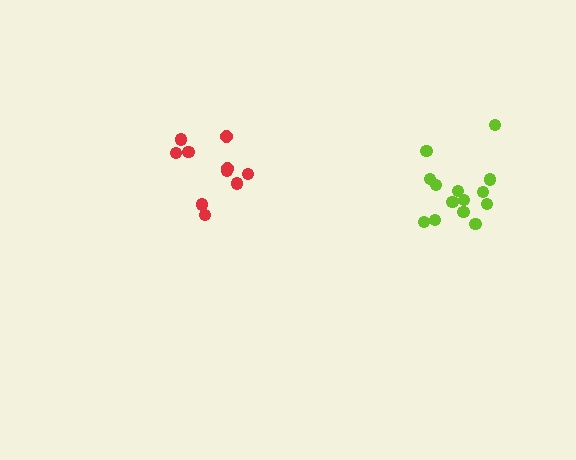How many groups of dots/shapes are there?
There are 2 groups.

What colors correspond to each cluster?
The clusters are colored: red, lime.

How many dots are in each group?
Group 1: 10 dots, Group 2: 14 dots (24 total).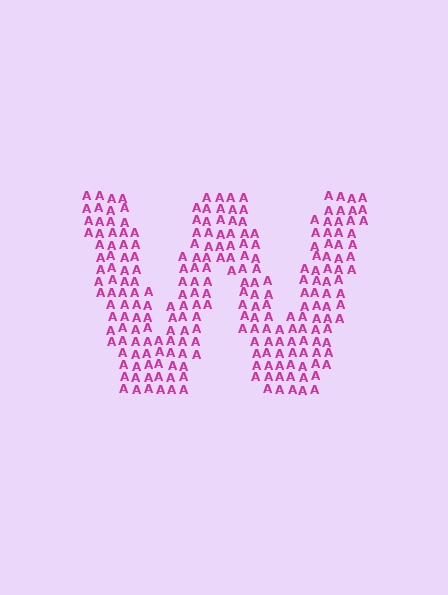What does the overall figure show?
The overall figure shows the letter W.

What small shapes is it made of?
It is made of small letter A's.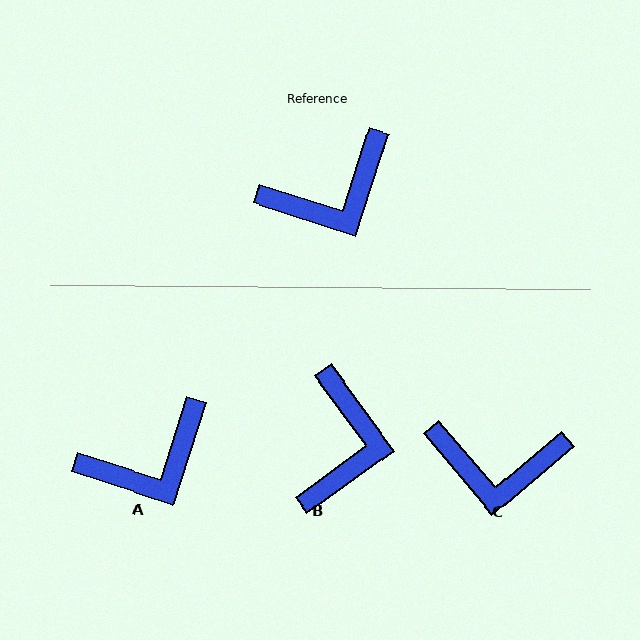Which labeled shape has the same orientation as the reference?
A.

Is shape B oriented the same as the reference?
No, it is off by about 54 degrees.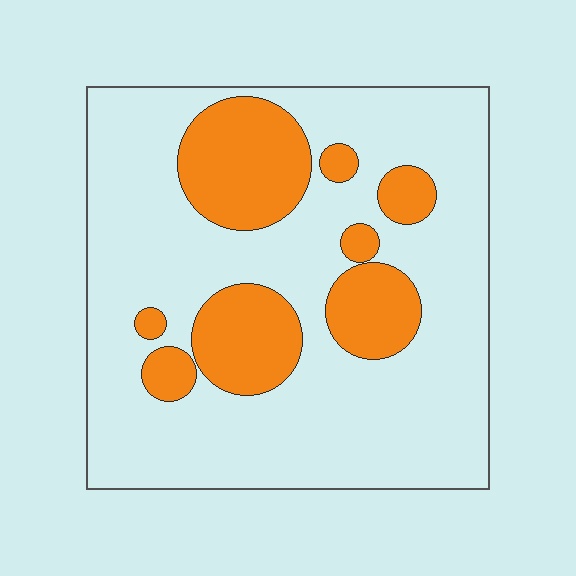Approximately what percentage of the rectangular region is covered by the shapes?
Approximately 25%.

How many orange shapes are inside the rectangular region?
8.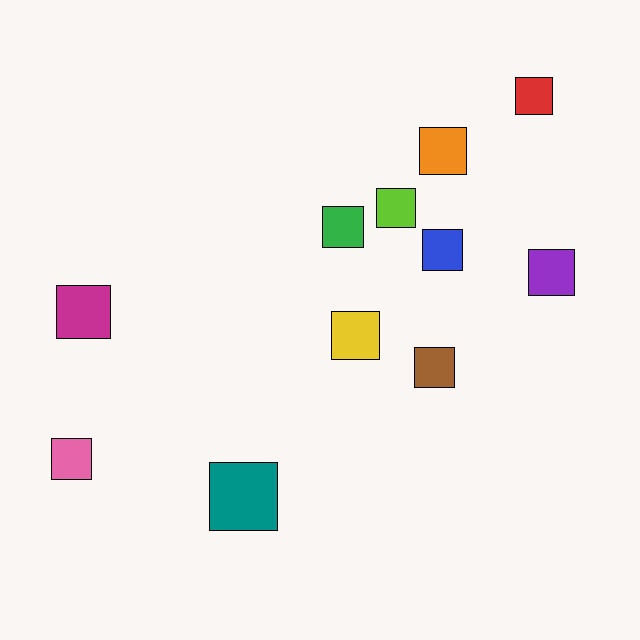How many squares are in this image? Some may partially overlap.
There are 11 squares.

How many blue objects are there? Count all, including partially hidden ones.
There is 1 blue object.